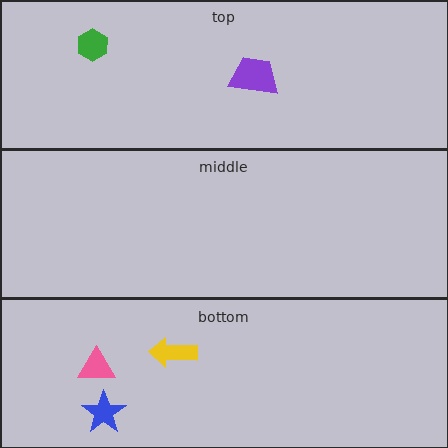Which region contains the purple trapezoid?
The top region.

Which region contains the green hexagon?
The top region.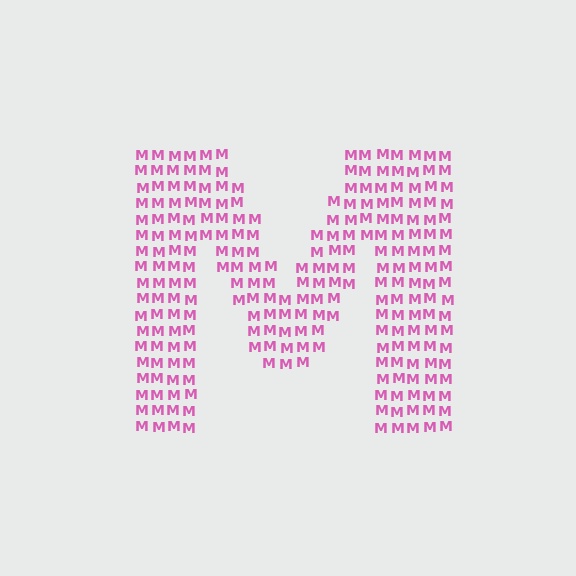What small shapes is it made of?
It is made of small letter M's.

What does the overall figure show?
The overall figure shows the letter M.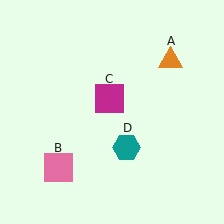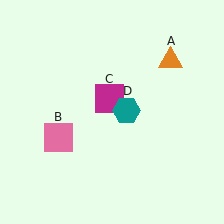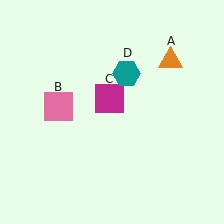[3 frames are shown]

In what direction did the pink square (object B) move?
The pink square (object B) moved up.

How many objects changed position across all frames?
2 objects changed position: pink square (object B), teal hexagon (object D).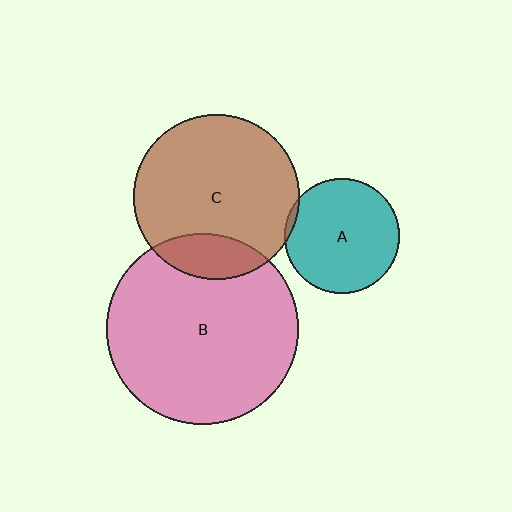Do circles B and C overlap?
Yes.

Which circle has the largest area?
Circle B (pink).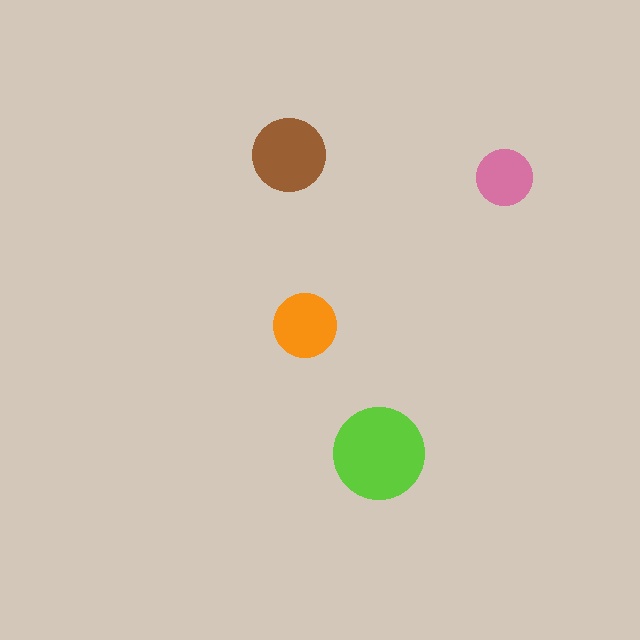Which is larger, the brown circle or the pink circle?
The brown one.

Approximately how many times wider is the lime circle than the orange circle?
About 1.5 times wider.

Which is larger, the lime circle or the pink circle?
The lime one.